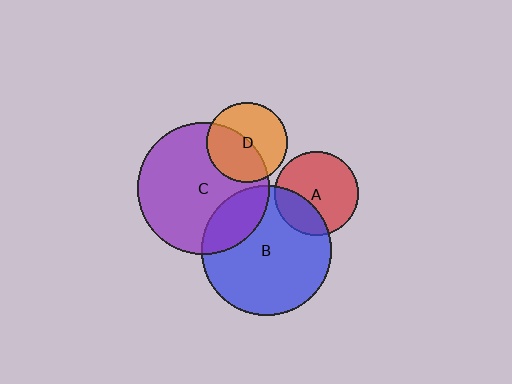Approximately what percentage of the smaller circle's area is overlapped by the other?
Approximately 50%.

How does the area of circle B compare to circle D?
Approximately 2.6 times.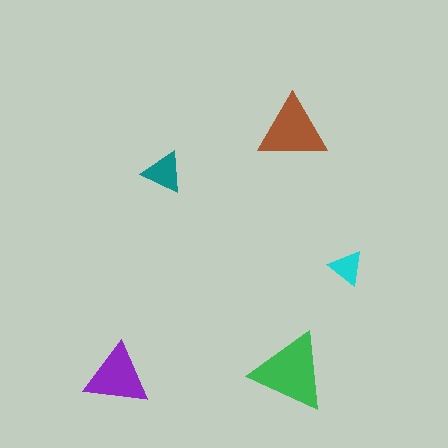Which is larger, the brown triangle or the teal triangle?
The brown one.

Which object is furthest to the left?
The purple triangle is leftmost.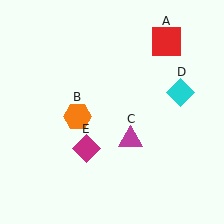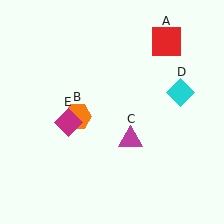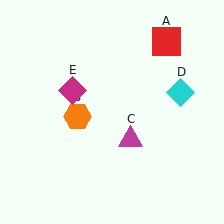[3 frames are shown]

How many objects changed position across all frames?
1 object changed position: magenta diamond (object E).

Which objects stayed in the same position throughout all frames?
Red square (object A) and orange hexagon (object B) and magenta triangle (object C) and cyan diamond (object D) remained stationary.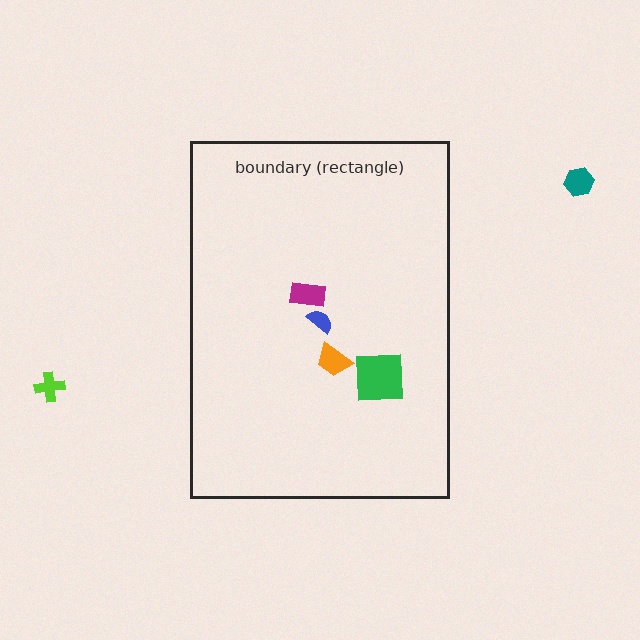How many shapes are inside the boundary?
4 inside, 2 outside.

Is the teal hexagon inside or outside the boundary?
Outside.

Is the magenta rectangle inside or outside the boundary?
Inside.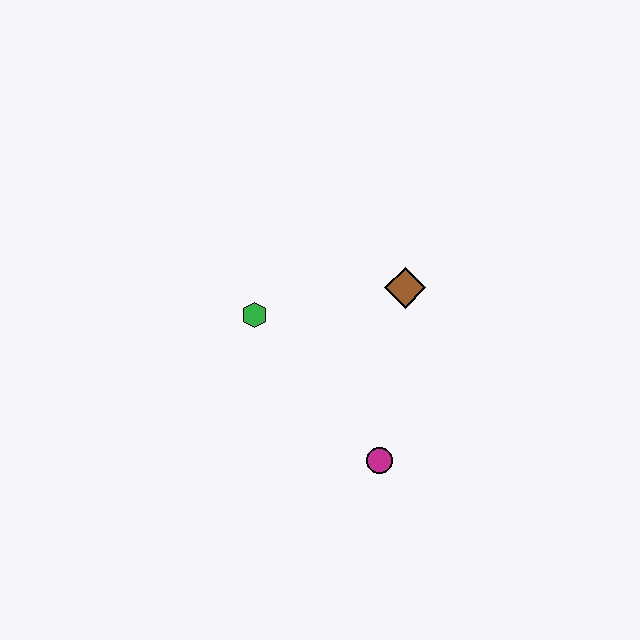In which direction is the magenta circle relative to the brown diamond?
The magenta circle is below the brown diamond.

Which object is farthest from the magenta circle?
The green hexagon is farthest from the magenta circle.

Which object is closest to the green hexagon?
The brown diamond is closest to the green hexagon.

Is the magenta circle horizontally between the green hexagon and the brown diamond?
Yes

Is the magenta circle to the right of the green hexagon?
Yes